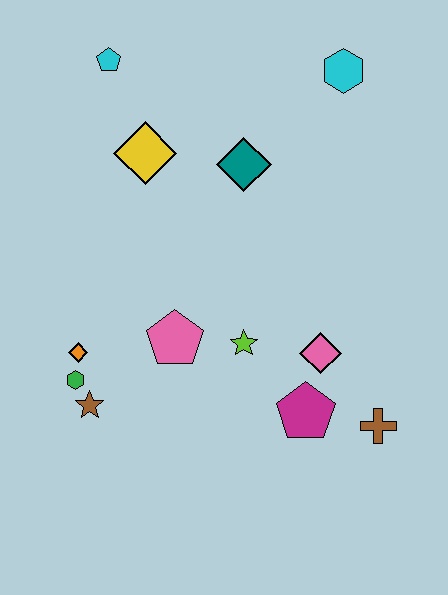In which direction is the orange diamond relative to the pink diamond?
The orange diamond is to the left of the pink diamond.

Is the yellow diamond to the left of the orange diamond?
No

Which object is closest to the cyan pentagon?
The yellow diamond is closest to the cyan pentagon.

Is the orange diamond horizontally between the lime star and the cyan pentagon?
No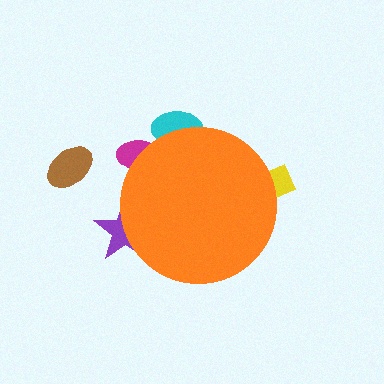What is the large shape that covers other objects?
An orange circle.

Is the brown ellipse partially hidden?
No, the brown ellipse is fully visible.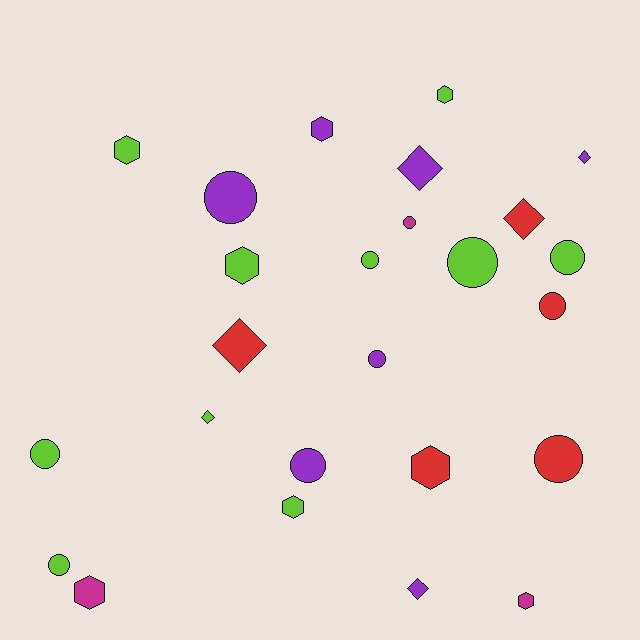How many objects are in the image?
There are 25 objects.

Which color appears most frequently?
Lime, with 10 objects.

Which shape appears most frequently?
Circle, with 11 objects.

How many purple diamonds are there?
There are 3 purple diamonds.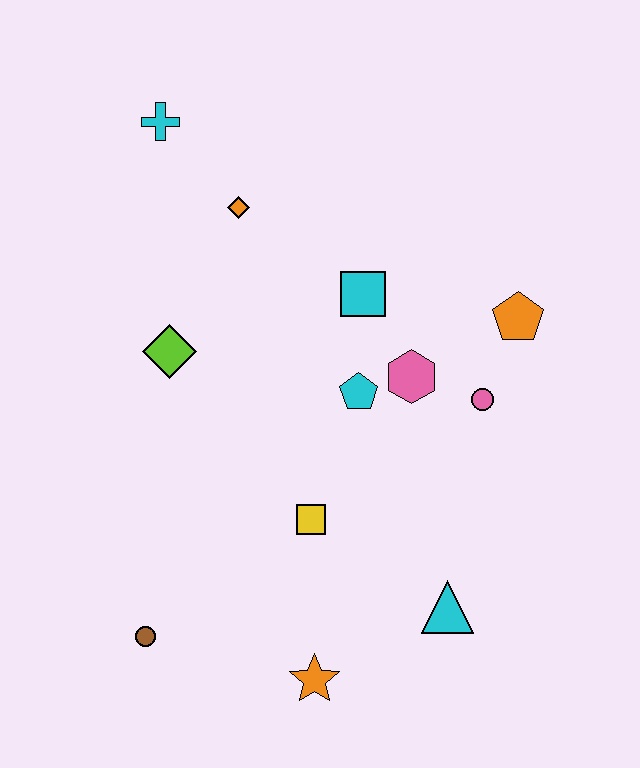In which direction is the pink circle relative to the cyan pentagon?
The pink circle is to the right of the cyan pentagon.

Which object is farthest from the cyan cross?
The orange star is farthest from the cyan cross.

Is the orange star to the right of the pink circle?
No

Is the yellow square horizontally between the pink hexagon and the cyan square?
No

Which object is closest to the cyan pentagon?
The pink hexagon is closest to the cyan pentagon.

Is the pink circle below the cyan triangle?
No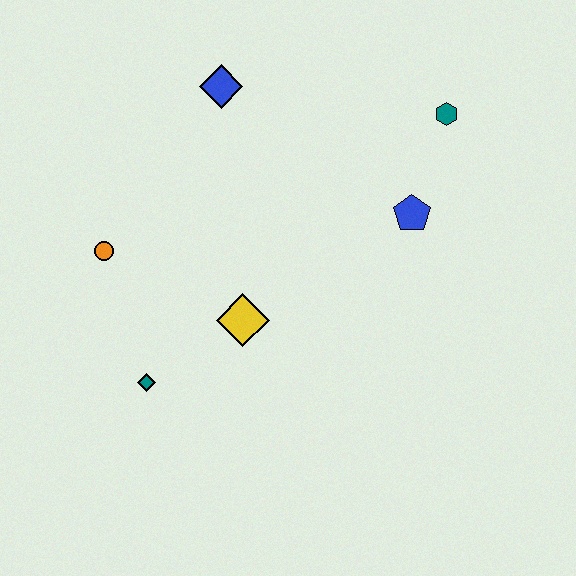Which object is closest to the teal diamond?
The yellow diamond is closest to the teal diamond.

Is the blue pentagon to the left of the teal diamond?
No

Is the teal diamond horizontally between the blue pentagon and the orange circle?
Yes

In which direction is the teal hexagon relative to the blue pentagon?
The teal hexagon is above the blue pentagon.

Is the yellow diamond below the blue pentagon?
Yes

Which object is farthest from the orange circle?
The teal hexagon is farthest from the orange circle.